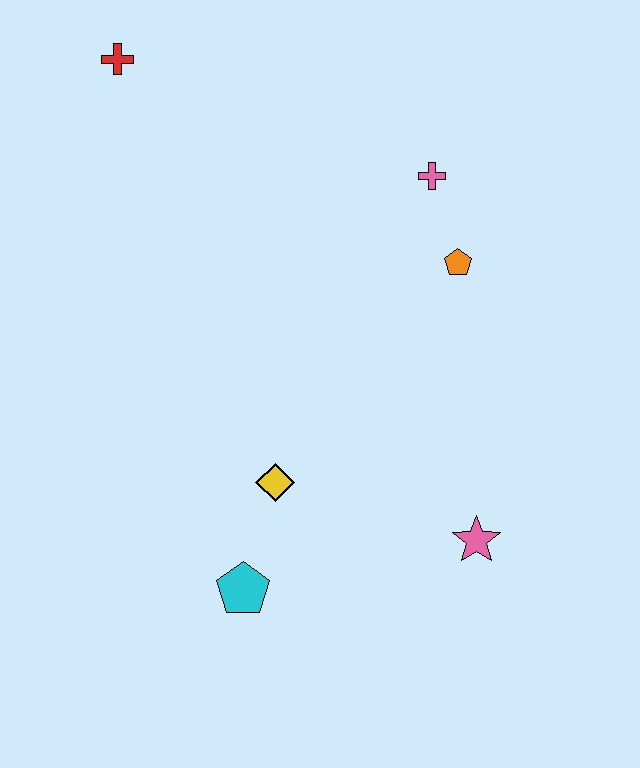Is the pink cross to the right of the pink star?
No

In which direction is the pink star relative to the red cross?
The pink star is below the red cross.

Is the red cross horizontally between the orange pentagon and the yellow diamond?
No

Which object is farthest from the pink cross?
The cyan pentagon is farthest from the pink cross.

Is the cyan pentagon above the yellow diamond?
No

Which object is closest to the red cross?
The pink cross is closest to the red cross.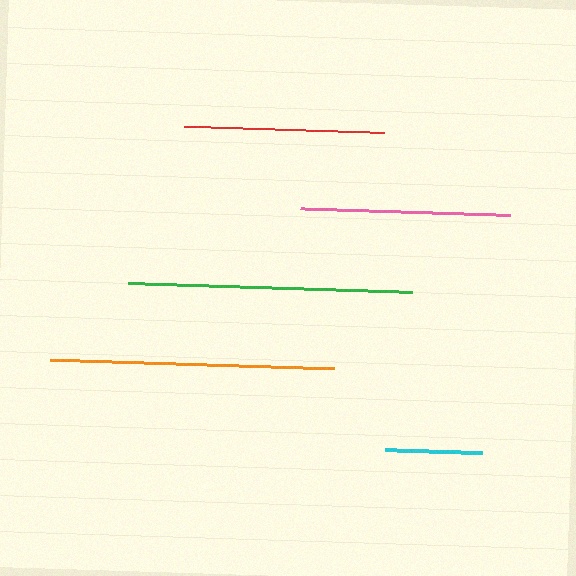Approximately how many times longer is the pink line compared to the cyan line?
The pink line is approximately 2.2 times the length of the cyan line.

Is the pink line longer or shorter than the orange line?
The orange line is longer than the pink line.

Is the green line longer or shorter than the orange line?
The orange line is longer than the green line.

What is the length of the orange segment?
The orange segment is approximately 285 pixels long.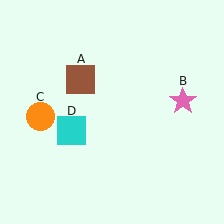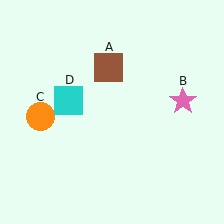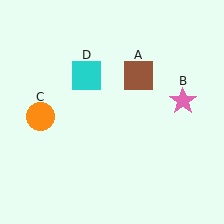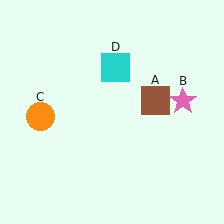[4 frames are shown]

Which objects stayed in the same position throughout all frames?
Pink star (object B) and orange circle (object C) remained stationary.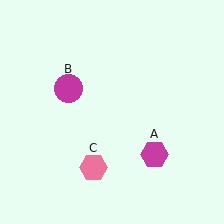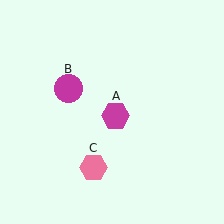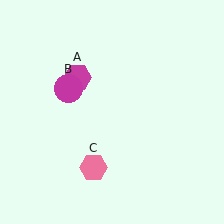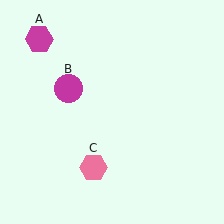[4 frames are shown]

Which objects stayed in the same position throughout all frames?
Magenta circle (object B) and pink hexagon (object C) remained stationary.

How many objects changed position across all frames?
1 object changed position: magenta hexagon (object A).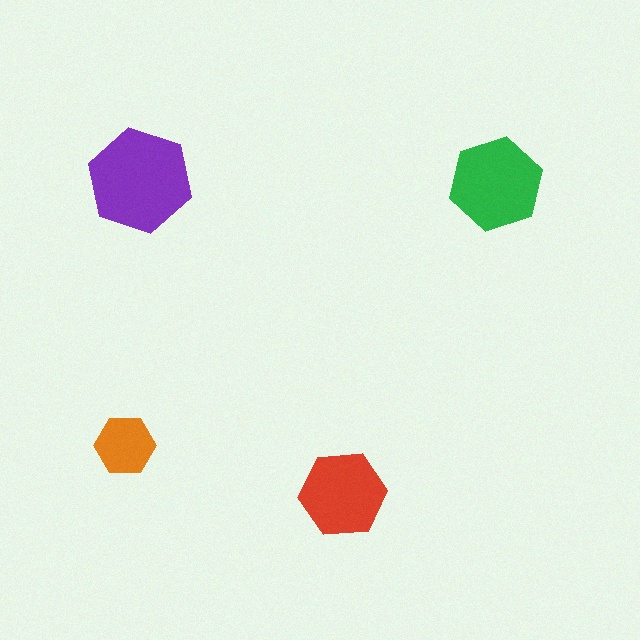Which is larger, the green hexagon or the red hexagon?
The green one.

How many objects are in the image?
There are 4 objects in the image.